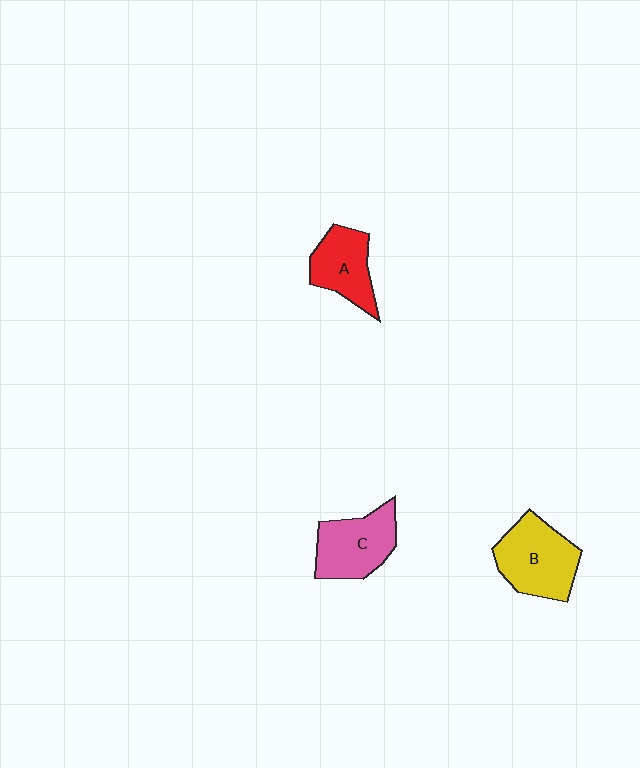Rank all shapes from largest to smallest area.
From largest to smallest: B (yellow), C (pink), A (red).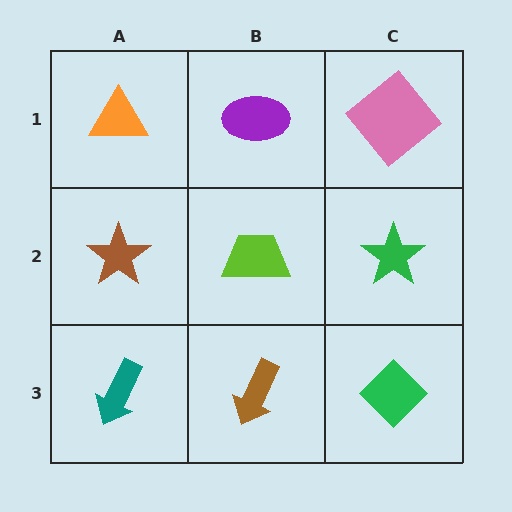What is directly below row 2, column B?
A brown arrow.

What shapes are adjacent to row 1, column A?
A brown star (row 2, column A), a purple ellipse (row 1, column B).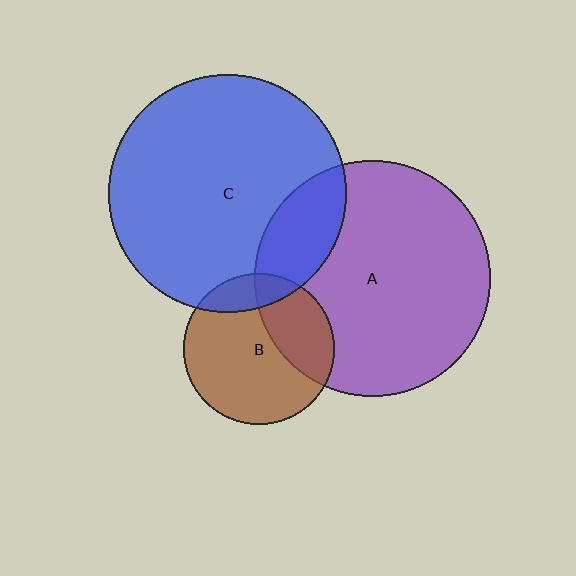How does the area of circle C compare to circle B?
Approximately 2.5 times.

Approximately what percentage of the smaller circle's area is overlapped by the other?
Approximately 20%.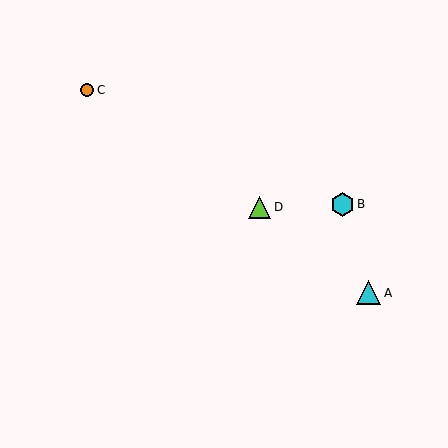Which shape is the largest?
The cyan triangle (labeled A) is the largest.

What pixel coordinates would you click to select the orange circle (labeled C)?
Click at (87, 90) to select the orange circle C.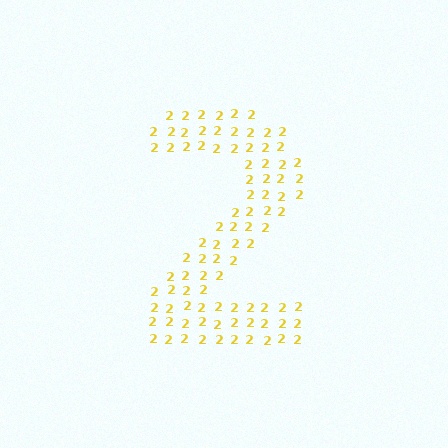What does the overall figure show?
The overall figure shows the digit 2.